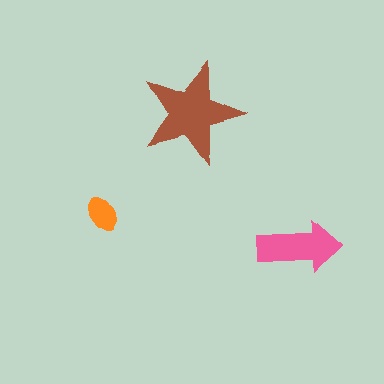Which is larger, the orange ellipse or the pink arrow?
The pink arrow.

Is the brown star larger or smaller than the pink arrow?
Larger.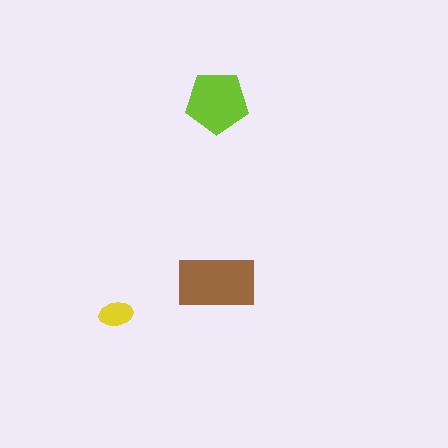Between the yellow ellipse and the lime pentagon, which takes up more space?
The lime pentagon.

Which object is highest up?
The lime pentagon is topmost.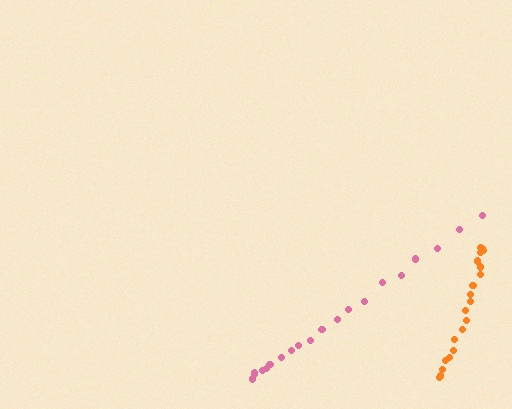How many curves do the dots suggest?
There are 2 distinct paths.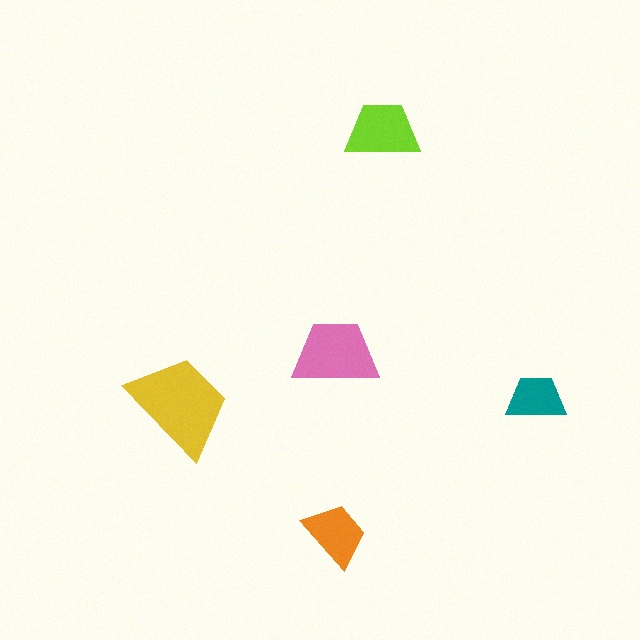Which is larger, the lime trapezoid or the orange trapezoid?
The lime one.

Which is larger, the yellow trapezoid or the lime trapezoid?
The yellow one.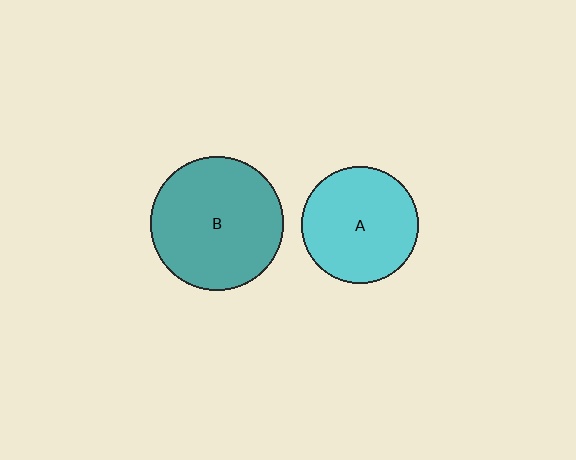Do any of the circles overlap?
No, none of the circles overlap.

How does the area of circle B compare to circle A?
Approximately 1.3 times.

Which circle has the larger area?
Circle B (teal).